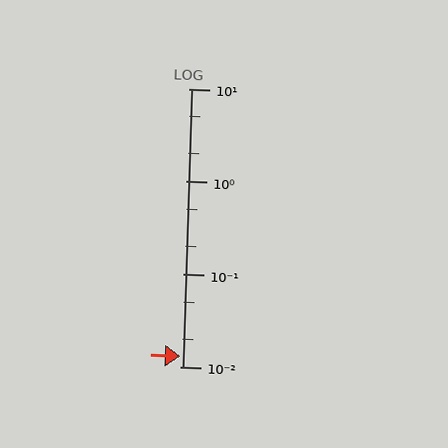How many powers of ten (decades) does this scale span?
The scale spans 3 decades, from 0.01 to 10.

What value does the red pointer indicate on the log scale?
The pointer indicates approximately 0.013.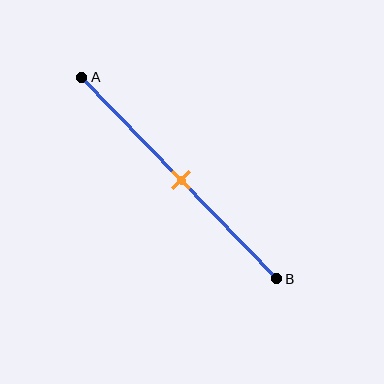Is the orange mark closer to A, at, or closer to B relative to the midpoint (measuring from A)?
The orange mark is approximately at the midpoint of segment AB.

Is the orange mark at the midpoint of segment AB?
Yes, the mark is approximately at the midpoint.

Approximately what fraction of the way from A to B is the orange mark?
The orange mark is approximately 50% of the way from A to B.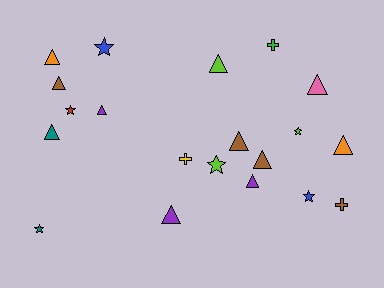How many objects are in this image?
There are 20 objects.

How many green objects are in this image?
There is 1 green object.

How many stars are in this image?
There are 6 stars.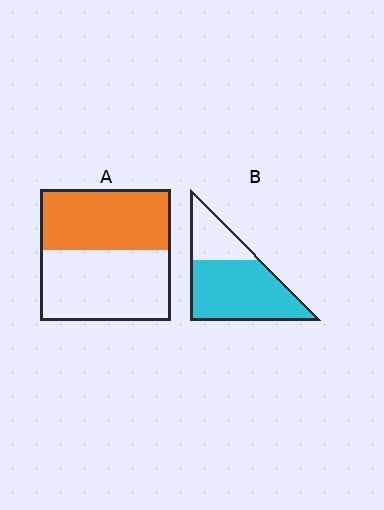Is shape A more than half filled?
Roughly half.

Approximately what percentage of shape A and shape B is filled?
A is approximately 45% and B is approximately 70%.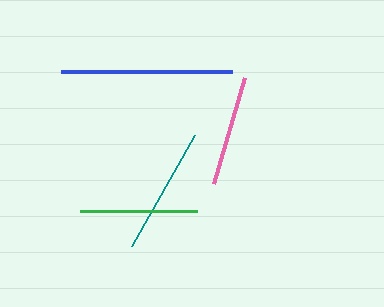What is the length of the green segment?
The green segment is approximately 117 pixels long.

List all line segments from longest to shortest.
From longest to shortest: blue, teal, green, pink.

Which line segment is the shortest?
The pink line is the shortest at approximately 111 pixels.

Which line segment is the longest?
The blue line is the longest at approximately 171 pixels.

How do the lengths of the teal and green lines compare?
The teal and green lines are approximately the same length.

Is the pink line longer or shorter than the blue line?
The blue line is longer than the pink line.